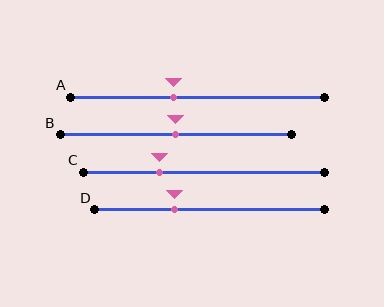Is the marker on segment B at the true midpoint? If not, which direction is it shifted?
Yes, the marker on segment B is at the true midpoint.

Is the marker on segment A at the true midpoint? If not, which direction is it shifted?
No, the marker on segment A is shifted to the left by about 9% of the segment length.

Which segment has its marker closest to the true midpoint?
Segment B has its marker closest to the true midpoint.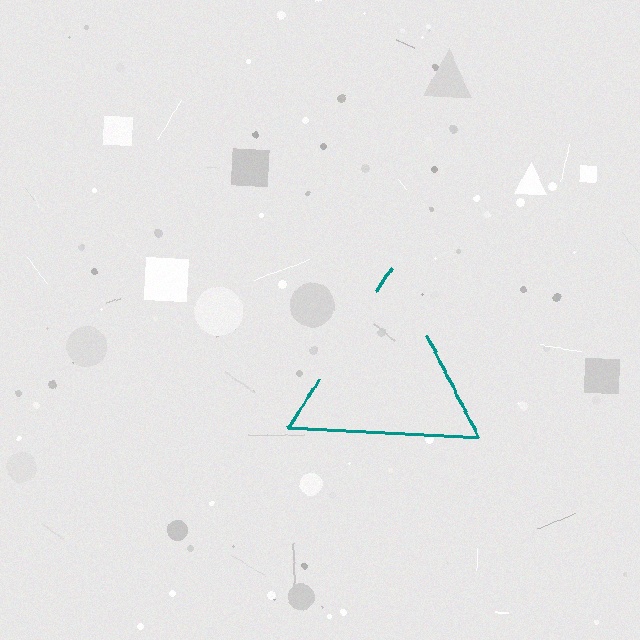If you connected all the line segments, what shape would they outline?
They would outline a triangle.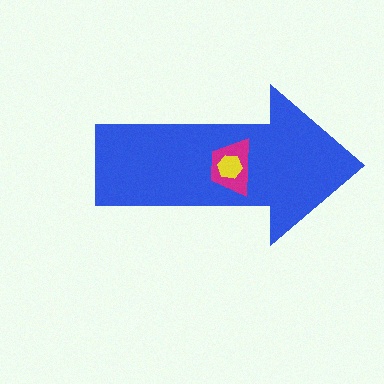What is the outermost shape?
The blue arrow.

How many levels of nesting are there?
3.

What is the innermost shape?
The yellow hexagon.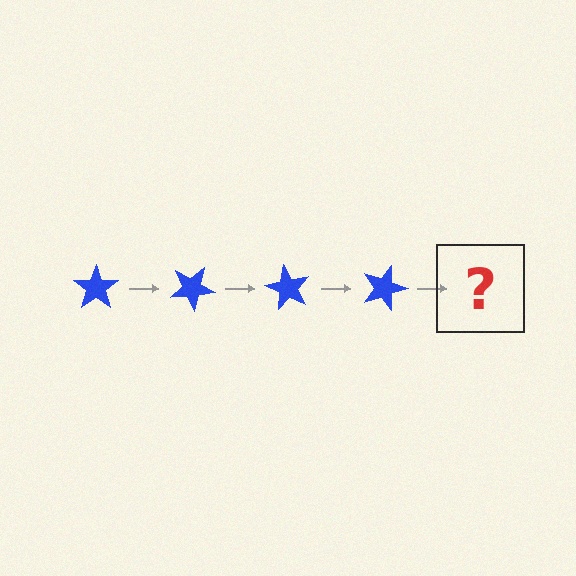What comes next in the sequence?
The next element should be a blue star rotated 120 degrees.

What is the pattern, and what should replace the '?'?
The pattern is that the star rotates 30 degrees each step. The '?' should be a blue star rotated 120 degrees.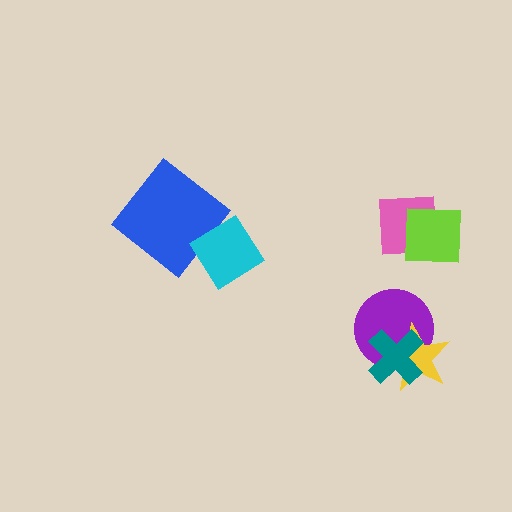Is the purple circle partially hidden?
Yes, it is partially covered by another shape.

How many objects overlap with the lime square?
1 object overlaps with the lime square.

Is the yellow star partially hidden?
Yes, it is partially covered by another shape.